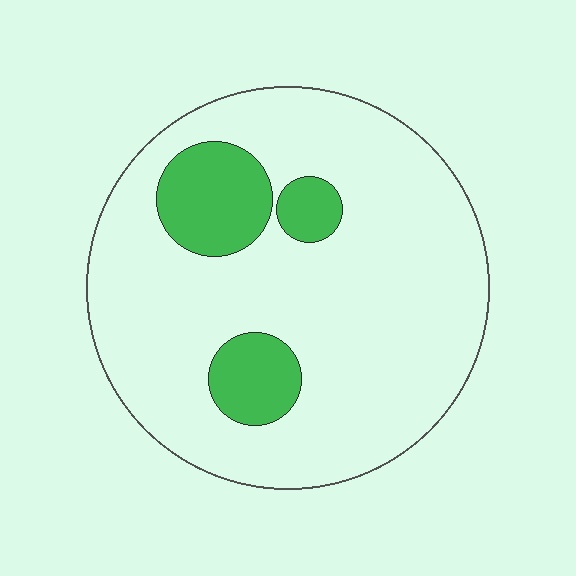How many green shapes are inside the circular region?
3.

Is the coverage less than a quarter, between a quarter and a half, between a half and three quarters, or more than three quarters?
Less than a quarter.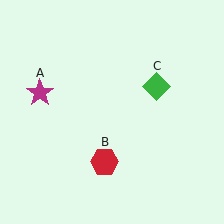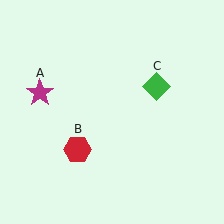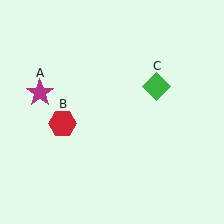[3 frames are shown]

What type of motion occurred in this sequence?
The red hexagon (object B) rotated clockwise around the center of the scene.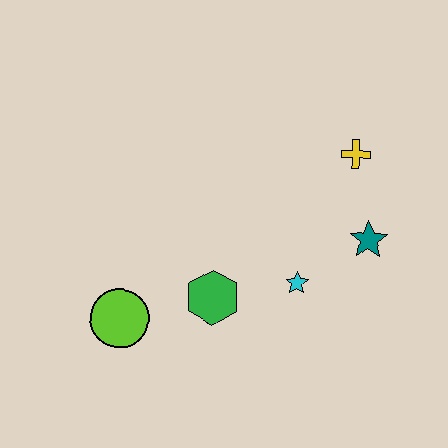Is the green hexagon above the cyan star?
No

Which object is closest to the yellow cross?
The teal star is closest to the yellow cross.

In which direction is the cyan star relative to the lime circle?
The cyan star is to the right of the lime circle.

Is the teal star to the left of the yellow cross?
No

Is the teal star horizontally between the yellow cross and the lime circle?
No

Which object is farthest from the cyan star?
The lime circle is farthest from the cyan star.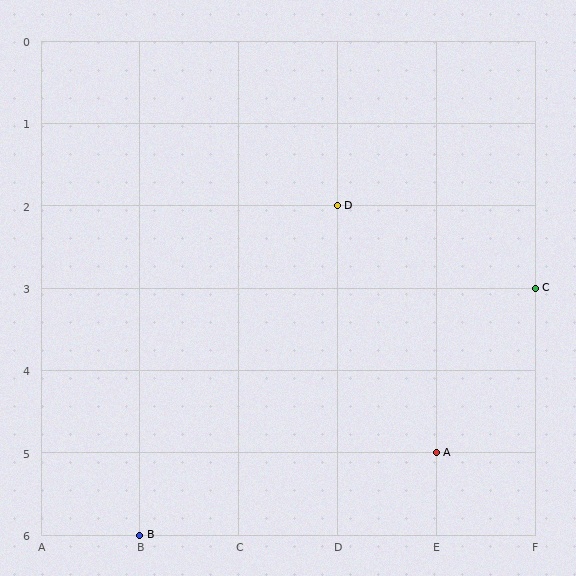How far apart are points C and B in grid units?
Points C and B are 4 columns and 3 rows apart (about 5.0 grid units diagonally).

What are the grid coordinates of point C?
Point C is at grid coordinates (F, 3).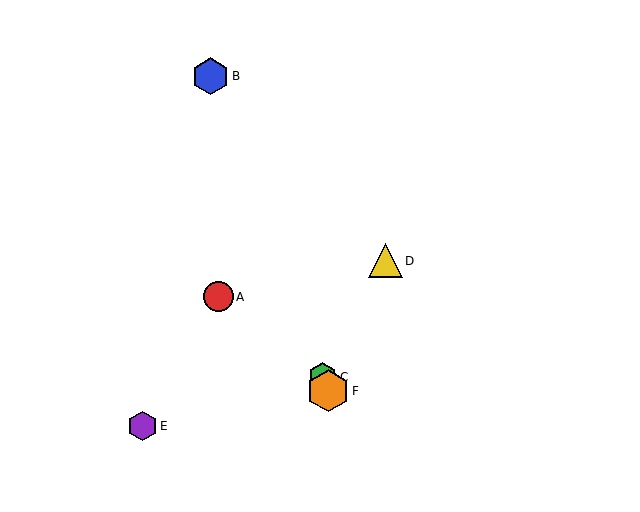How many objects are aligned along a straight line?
3 objects (B, C, F) are aligned along a straight line.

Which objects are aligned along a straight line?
Objects B, C, F are aligned along a straight line.